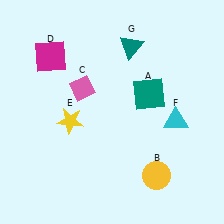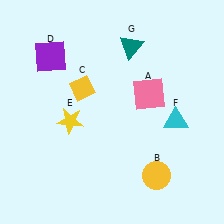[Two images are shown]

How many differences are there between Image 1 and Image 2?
There are 3 differences between the two images.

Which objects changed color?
A changed from teal to pink. C changed from pink to yellow. D changed from magenta to purple.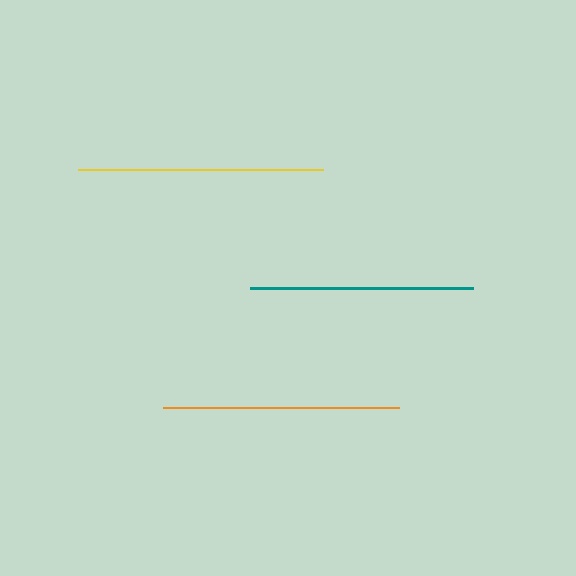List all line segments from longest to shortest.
From longest to shortest: yellow, orange, teal.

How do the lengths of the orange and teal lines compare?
The orange and teal lines are approximately the same length.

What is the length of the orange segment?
The orange segment is approximately 236 pixels long.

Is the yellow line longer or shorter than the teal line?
The yellow line is longer than the teal line.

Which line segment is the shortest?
The teal line is the shortest at approximately 223 pixels.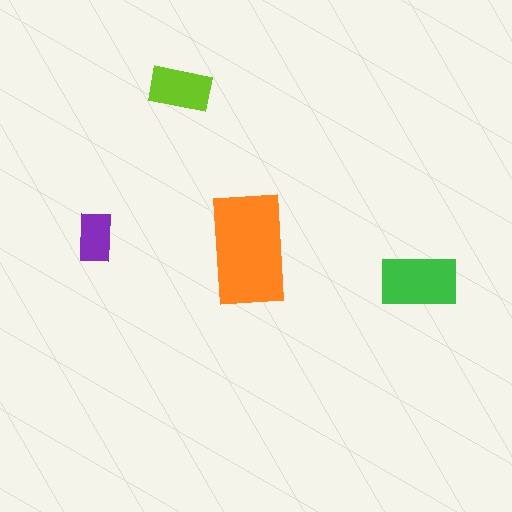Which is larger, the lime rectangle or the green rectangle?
The green one.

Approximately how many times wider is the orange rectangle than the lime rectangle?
About 2 times wider.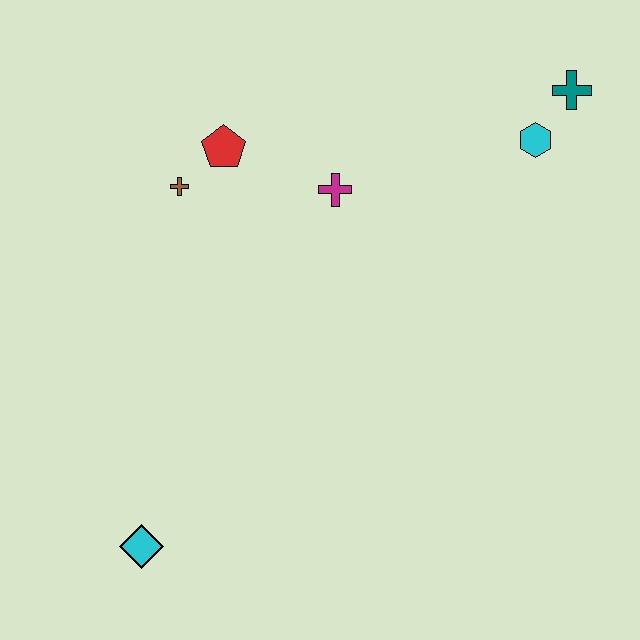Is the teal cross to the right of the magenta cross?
Yes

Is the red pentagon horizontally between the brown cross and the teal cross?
Yes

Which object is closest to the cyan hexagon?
The teal cross is closest to the cyan hexagon.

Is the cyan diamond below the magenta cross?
Yes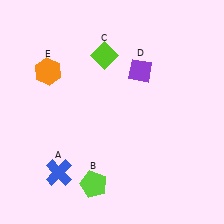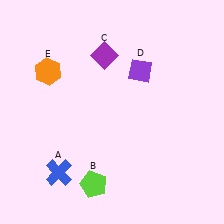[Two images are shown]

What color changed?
The diamond (C) changed from lime in Image 1 to purple in Image 2.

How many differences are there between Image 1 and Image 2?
There is 1 difference between the two images.